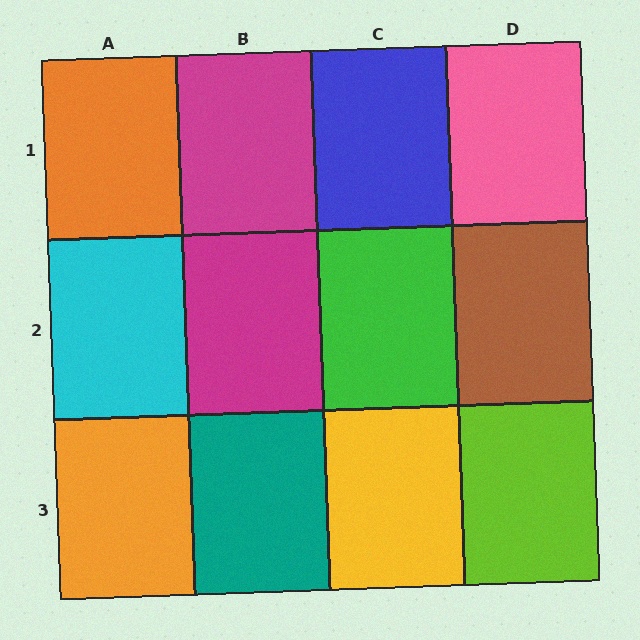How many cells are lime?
1 cell is lime.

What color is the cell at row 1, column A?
Orange.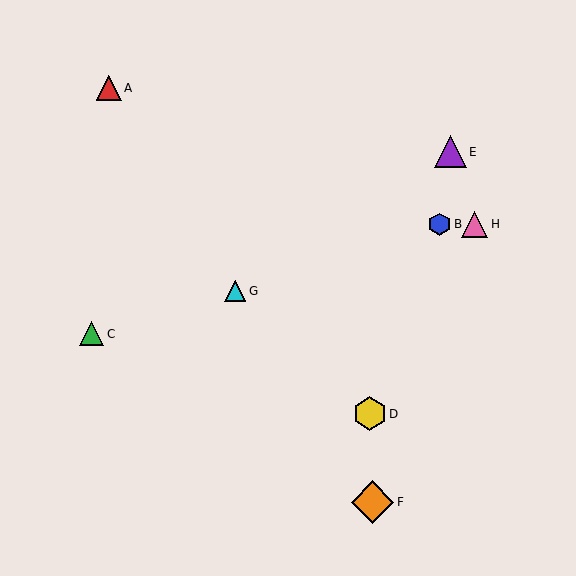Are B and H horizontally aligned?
Yes, both are at y≈224.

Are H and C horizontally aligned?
No, H is at y≈224 and C is at y≈334.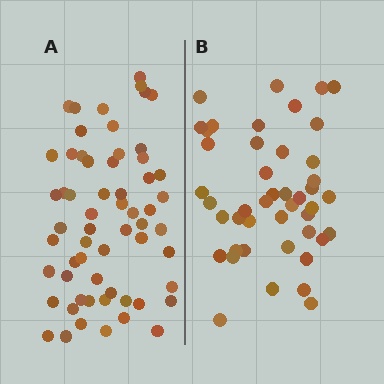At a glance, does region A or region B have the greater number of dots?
Region A (the left region) has more dots.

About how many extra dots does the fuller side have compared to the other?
Region A has approximately 15 more dots than region B.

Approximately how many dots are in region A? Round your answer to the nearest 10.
About 60 dots.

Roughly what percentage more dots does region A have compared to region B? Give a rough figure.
About 35% more.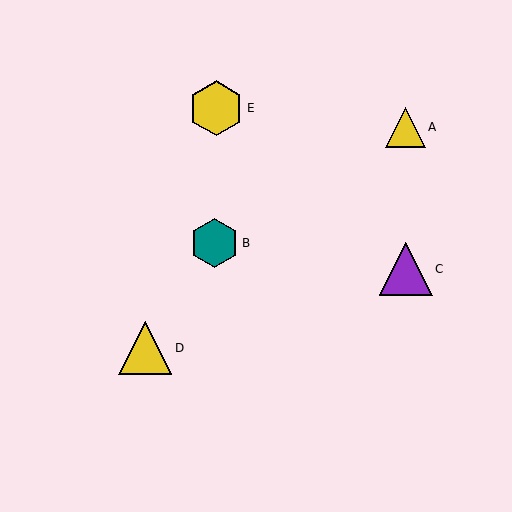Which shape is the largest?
The yellow hexagon (labeled E) is the largest.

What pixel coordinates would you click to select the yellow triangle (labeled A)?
Click at (405, 127) to select the yellow triangle A.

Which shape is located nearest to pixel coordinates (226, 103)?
The yellow hexagon (labeled E) at (216, 108) is nearest to that location.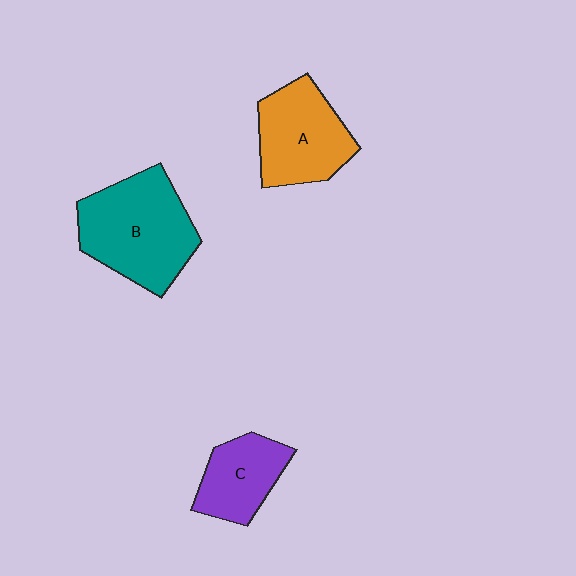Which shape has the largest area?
Shape B (teal).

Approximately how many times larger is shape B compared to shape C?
Approximately 1.8 times.